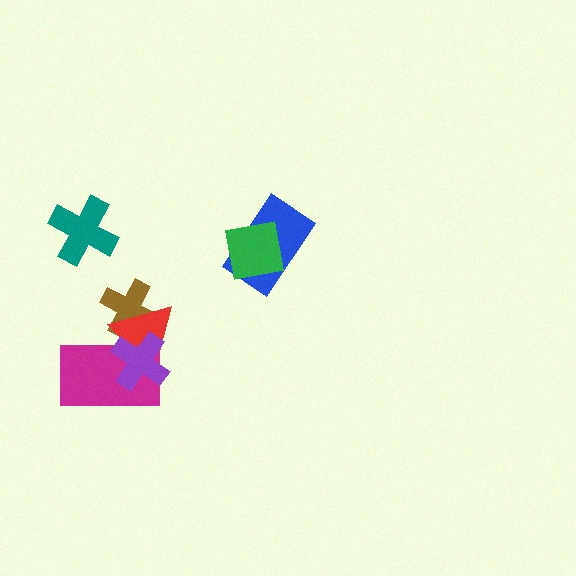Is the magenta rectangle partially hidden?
Yes, it is partially covered by another shape.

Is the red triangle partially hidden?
Yes, it is partially covered by another shape.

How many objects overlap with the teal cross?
0 objects overlap with the teal cross.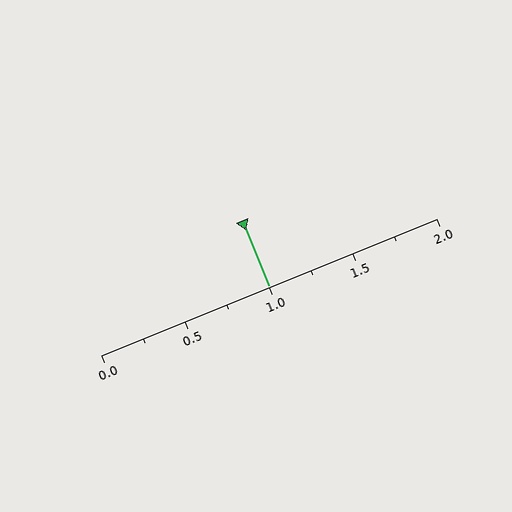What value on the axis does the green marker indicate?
The marker indicates approximately 1.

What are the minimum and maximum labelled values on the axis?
The axis runs from 0.0 to 2.0.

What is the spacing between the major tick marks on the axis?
The major ticks are spaced 0.5 apart.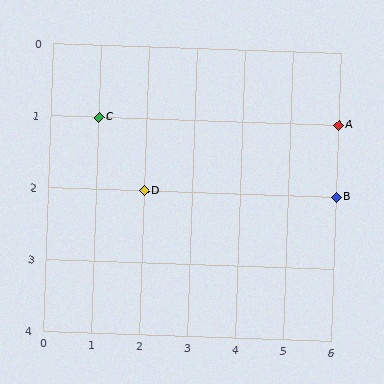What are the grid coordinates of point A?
Point A is at grid coordinates (6, 1).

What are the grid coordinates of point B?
Point B is at grid coordinates (6, 2).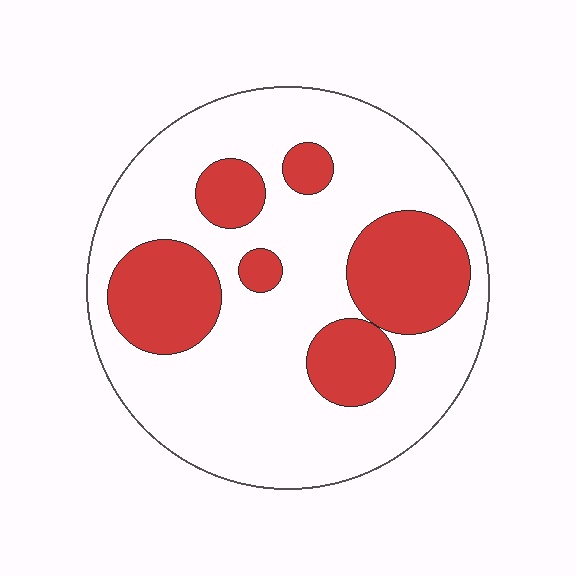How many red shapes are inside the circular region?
6.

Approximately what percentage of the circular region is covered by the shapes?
Approximately 30%.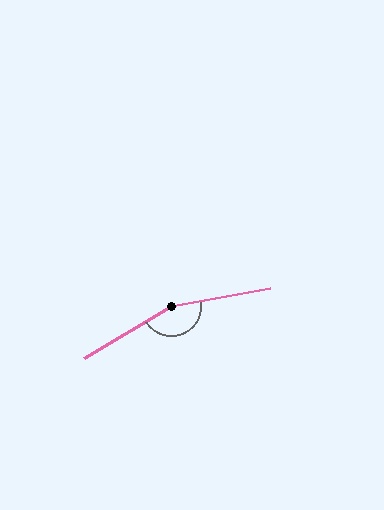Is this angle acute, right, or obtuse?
It is obtuse.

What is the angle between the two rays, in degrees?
Approximately 160 degrees.